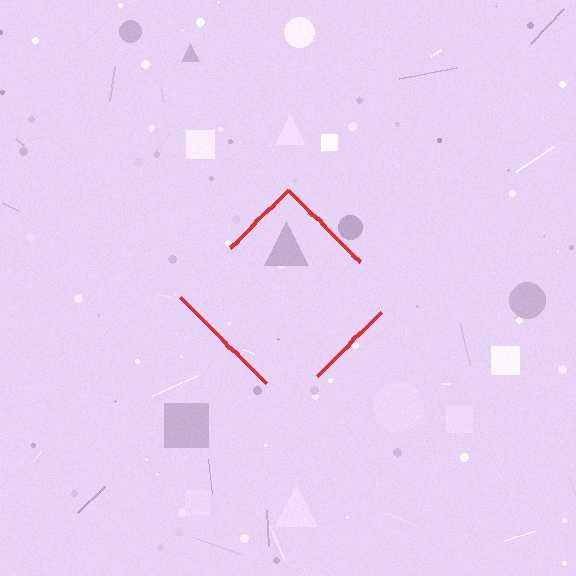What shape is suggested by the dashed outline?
The dashed outline suggests a diamond.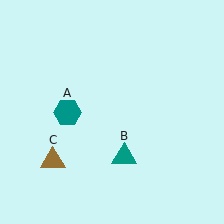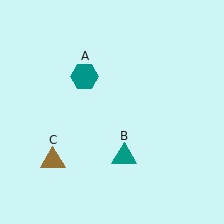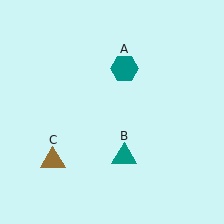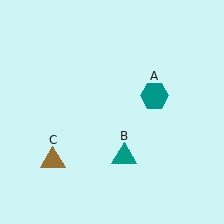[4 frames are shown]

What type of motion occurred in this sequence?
The teal hexagon (object A) rotated clockwise around the center of the scene.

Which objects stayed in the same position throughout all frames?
Teal triangle (object B) and brown triangle (object C) remained stationary.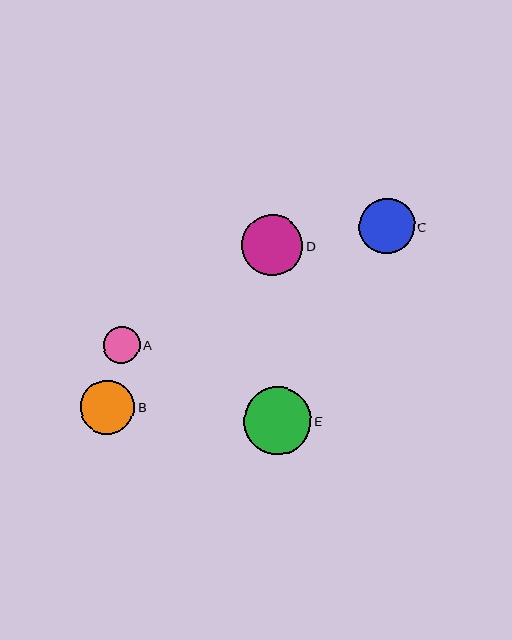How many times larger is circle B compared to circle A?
Circle B is approximately 1.5 times the size of circle A.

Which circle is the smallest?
Circle A is the smallest with a size of approximately 37 pixels.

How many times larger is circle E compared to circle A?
Circle E is approximately 1.8 times the size of circle A.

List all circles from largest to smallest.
From largest to smallest: E, D, C, B, A.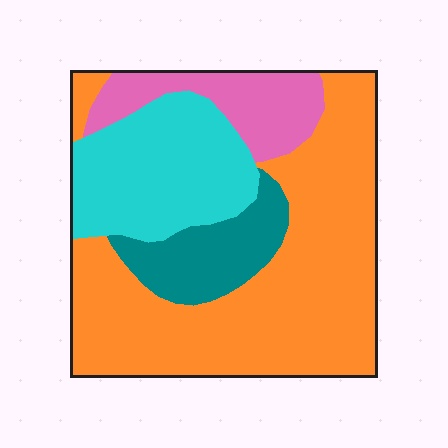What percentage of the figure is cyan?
Cyan covers roughly 25% of the figure.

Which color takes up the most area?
Orange, at roughly 55%.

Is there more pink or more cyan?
Cyan.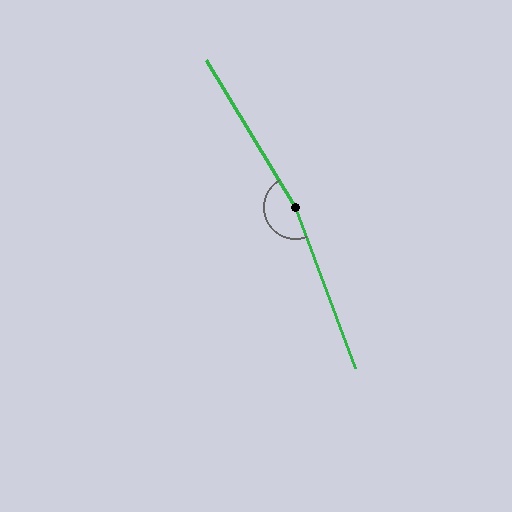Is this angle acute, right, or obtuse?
It is obtuse.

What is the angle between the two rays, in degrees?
Approximately 170 degrees.